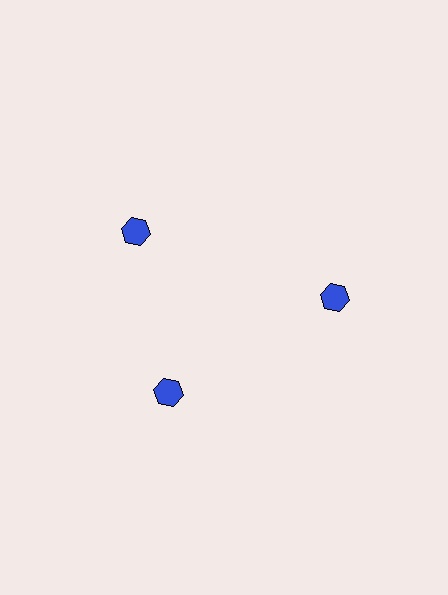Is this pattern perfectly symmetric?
No. The 3 blue hexagons are arranged in a ring, but one element near the 11 o'clock position is rotated out of alignment along the ring, breaking the 3-fold rotational symmetry.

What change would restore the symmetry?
The symmetry would be restored by rotating it back into even spacing with its neighbors so that all 3 hexagons sit at equal angles and equal distance from the center.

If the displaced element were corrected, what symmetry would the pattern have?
It would have 3-fold rotational symmetry — the pattern would map onto itself every 120 degrees.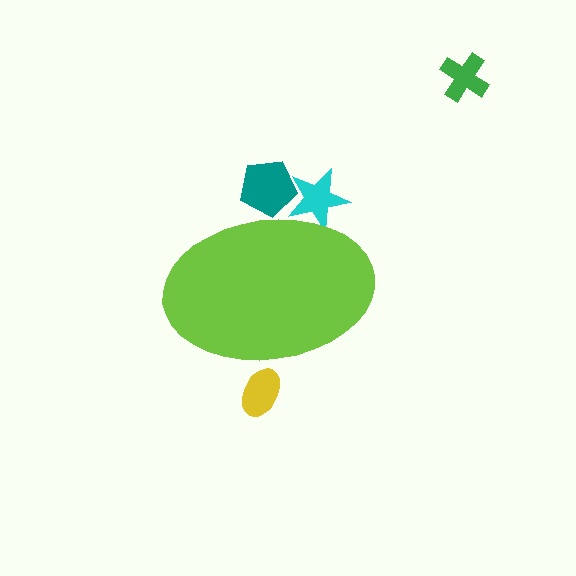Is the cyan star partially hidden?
Yes, the cyan star is partially hidden behind the lime ellipse.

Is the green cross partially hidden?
No, the green cross is fully visible.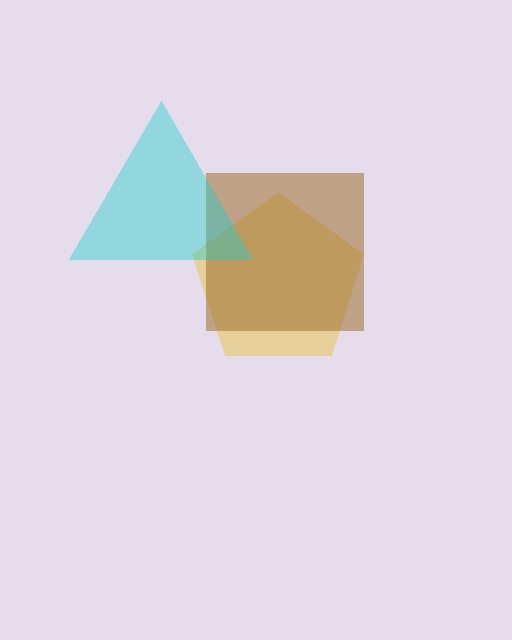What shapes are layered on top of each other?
The layered shapes are: a yellow pentagon, a brown square, a cyan triangle.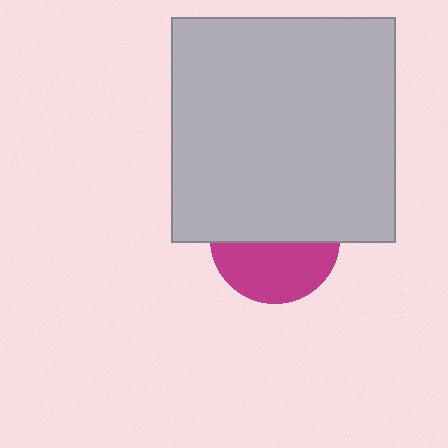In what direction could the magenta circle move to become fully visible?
The magenta circle could move down. That would shift it out from behind the light gray square entirely.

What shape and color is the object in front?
The object in front is a light gray square.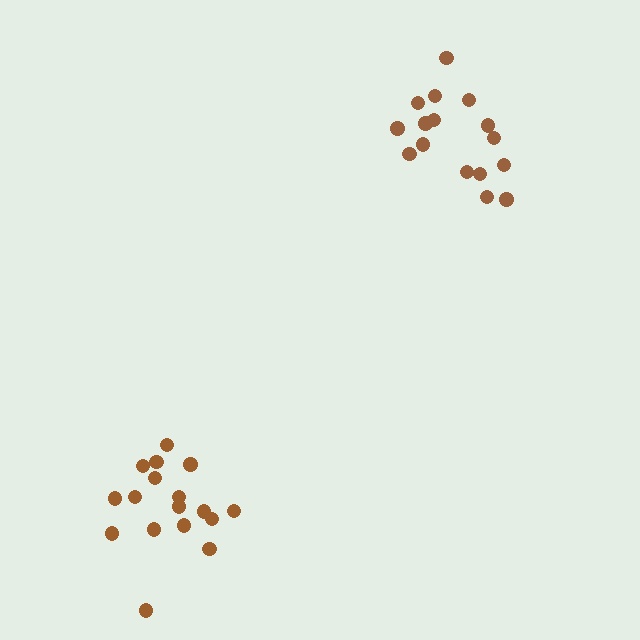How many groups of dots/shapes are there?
There are 2 groups.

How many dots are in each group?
Group 1: 16 dots, Group 2: 17 dots (33 total).